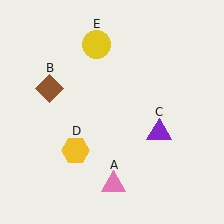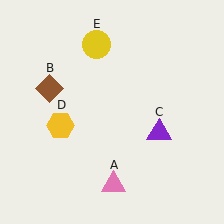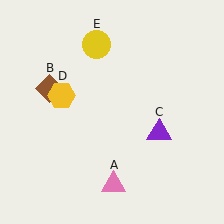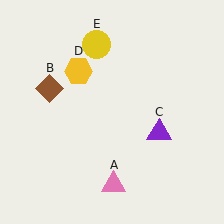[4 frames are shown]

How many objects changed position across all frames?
1 object changed position: yellow hexagon (object D).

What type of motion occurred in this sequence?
The yellow hexagon (object D) rotated clockwise around the center of the scene.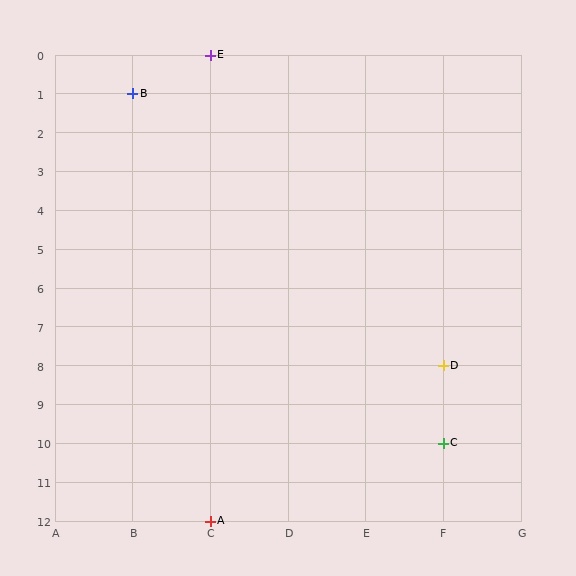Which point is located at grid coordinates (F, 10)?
Point C is at (F, 10).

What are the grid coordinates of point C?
Point C is at grid coordinates (F, 10).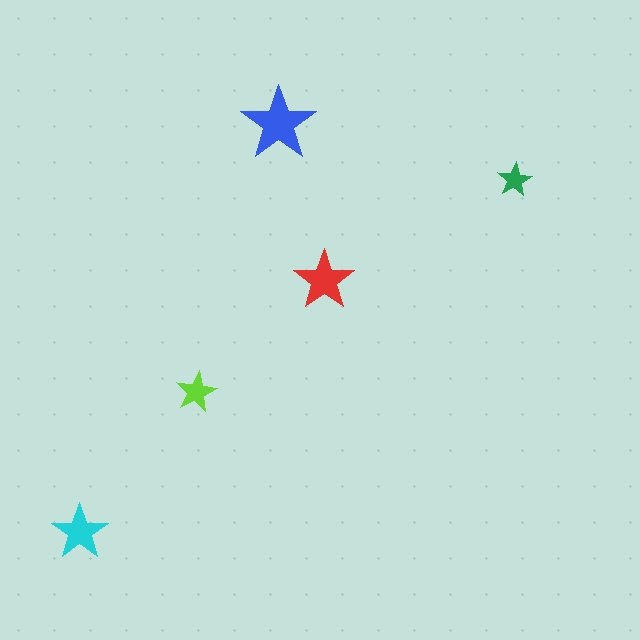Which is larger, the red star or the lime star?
The red one.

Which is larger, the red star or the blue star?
The blue one.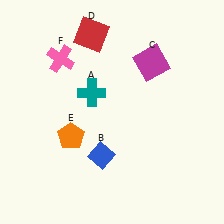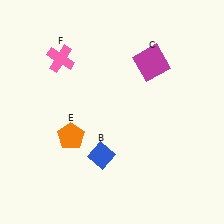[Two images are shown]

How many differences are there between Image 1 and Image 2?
There are 2 differences between the two images.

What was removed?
The teal cross (A), the red square (D) were removed in Image 2.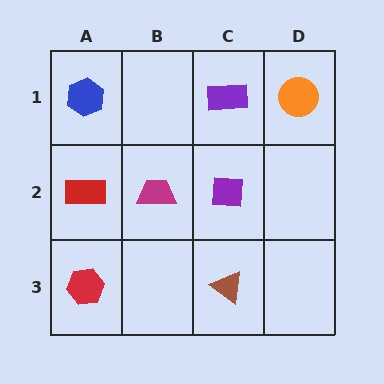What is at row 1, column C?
A purple rectangle.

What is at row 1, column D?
An orange circle.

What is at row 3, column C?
A brown triangle.